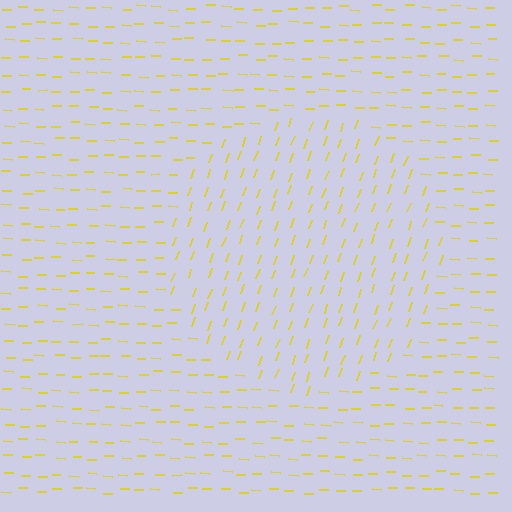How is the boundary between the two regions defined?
The boundary is defined purely by a change in line orientation (approximately 72 degrees difference). All lines are the same color and thickness.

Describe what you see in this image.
The image is filled with small yellow line segments. A circle region in the image has lines oriented differently from the surrounding lines, creating a visible texture boundary.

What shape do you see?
I see a circle.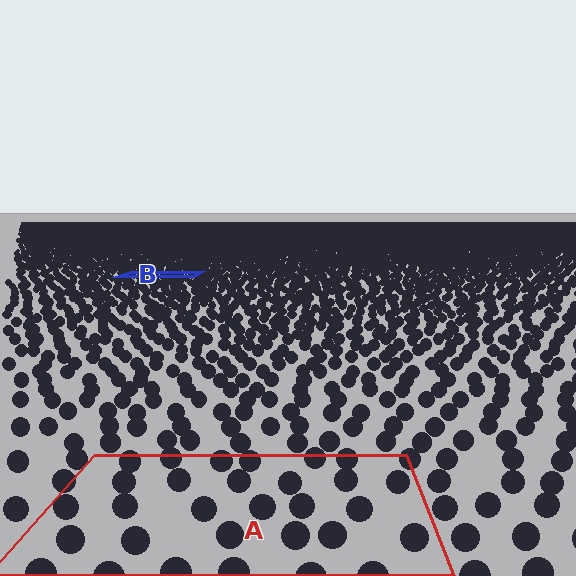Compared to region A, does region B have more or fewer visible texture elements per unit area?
Region B has more texture elements per unit area — they are packed more densely because it is farther away.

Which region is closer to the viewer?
Region A is closer. The texture elements there are larger and more spread out.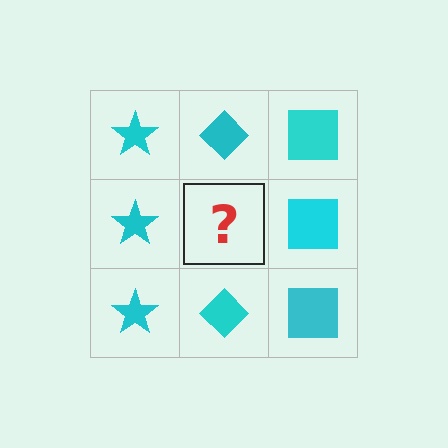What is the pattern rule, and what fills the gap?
The rule is that each column has a consistent shape. The gap should be filled with a cyan diamond.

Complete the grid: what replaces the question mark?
The question mark should be replaced with a cyan diamond.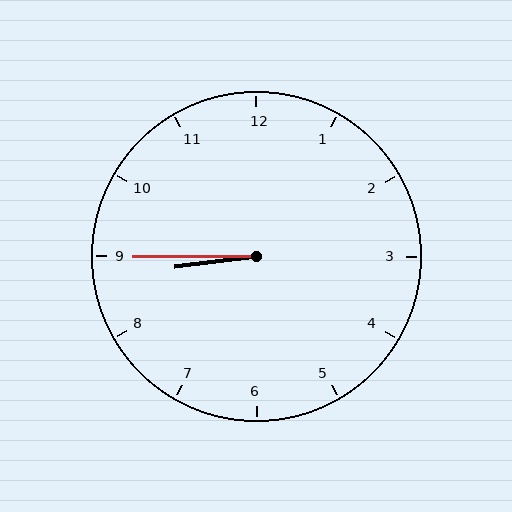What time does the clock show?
8:45.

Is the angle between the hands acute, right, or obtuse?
It is acute.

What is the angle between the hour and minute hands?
Approximately 8 degrees.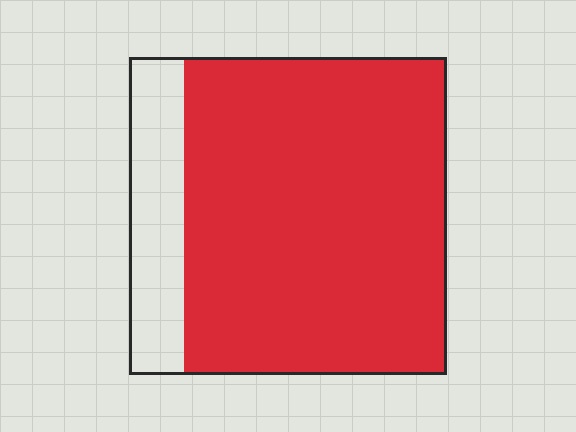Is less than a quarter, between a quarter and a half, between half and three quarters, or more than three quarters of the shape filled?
More than three quarters.